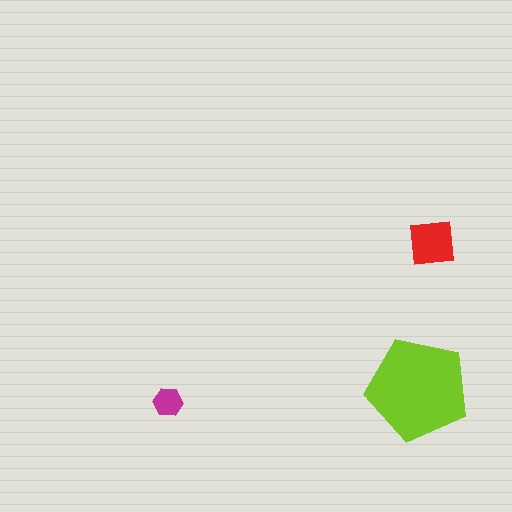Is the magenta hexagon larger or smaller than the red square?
Smaller.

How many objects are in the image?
There are 3 objects in the image.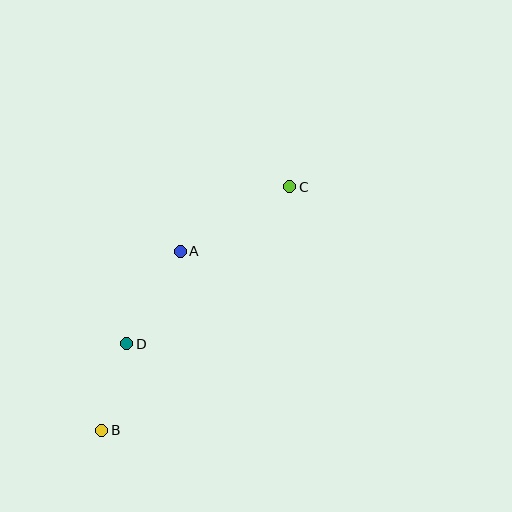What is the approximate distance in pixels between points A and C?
The distance between A and C is approximately 127 pixels.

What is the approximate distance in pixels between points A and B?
The distance between A and B is approximately 195 pixels.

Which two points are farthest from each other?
Points B and C are farthest from each other.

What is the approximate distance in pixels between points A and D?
The distance between A and D is approximately 107 pixels.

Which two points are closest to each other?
Points B and D are closest to each other.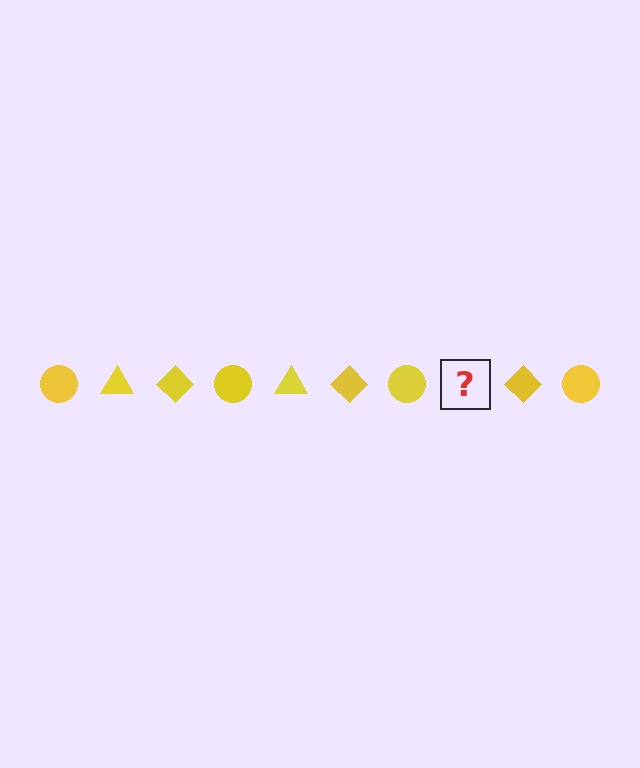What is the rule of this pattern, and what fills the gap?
The rule is that the pattern cycles through circle, triangle, diamond shapes in yellow. The gap should be filled with a yellow triangle.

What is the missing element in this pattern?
The missing element is a yellow triangle.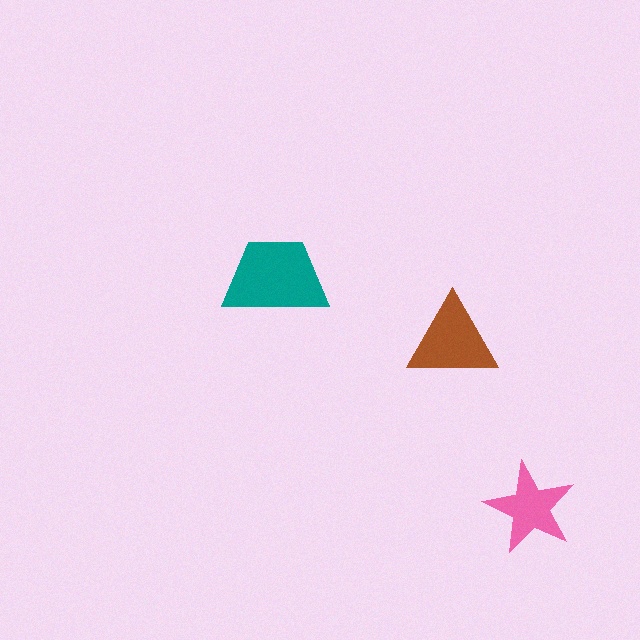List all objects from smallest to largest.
The pink star, the brown triangle, the teal trapezoid.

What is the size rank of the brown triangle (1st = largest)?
2nd.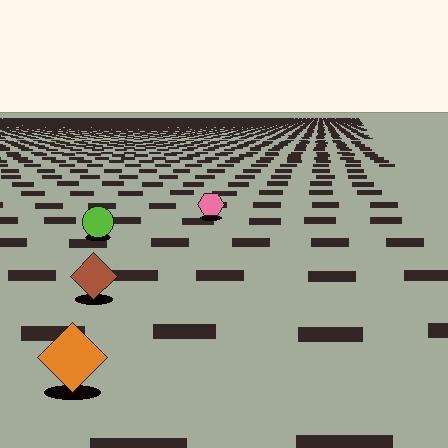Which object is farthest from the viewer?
The pink hexagon is farthest from the viewer. It appears smaller and the ground texture around it is denser.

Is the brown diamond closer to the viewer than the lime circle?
Yes. The brown diamond is closer — you can tell from the texture gradient: the ground texture is coarser near it.